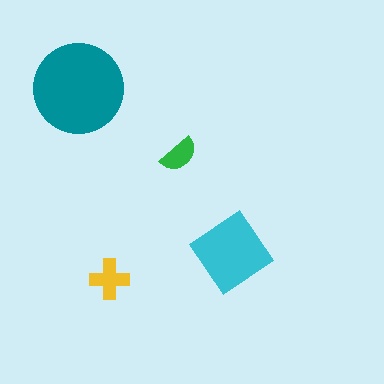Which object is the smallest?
The green semicircle.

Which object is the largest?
The teal circle.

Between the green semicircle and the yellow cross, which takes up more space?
The yellow cross.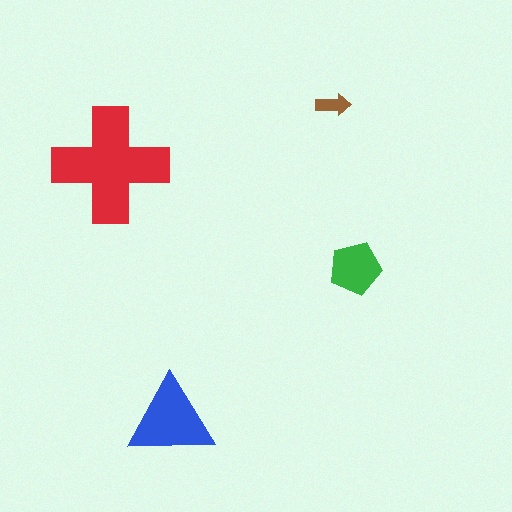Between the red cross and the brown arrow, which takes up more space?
The red cross.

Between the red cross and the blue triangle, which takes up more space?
The red cross.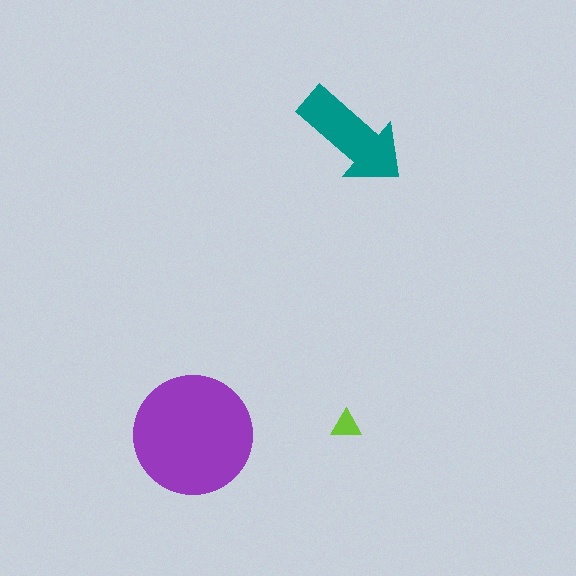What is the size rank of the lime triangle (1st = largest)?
3rd.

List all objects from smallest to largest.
The lime triangle, the teal arrow, the purple circle.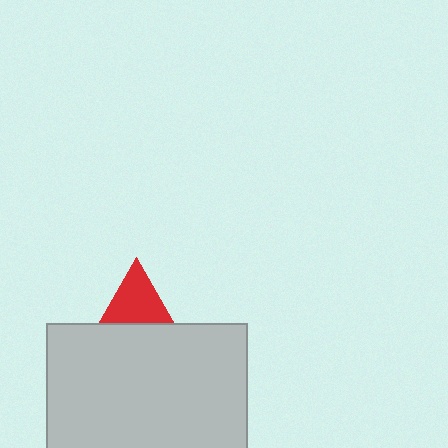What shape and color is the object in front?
The object in front is a light gray rectangle.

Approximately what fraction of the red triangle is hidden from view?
Roughly 38% of the red triangle is hidden behind the light gray rectangle.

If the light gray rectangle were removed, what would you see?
You would see the complete red triangle.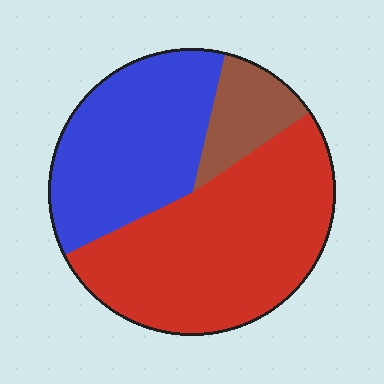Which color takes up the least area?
Brown, at roughly 10%.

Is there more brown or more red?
Red.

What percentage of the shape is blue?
Blue takes up about three eighths (3/8) of the shape.